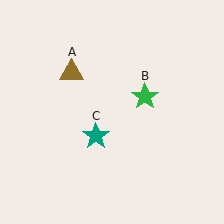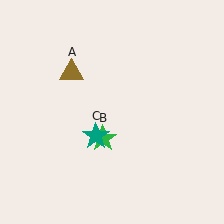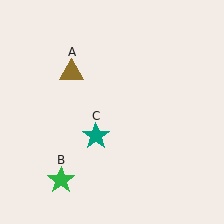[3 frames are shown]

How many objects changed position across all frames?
1 object changed position: green star (object B).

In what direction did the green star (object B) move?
The green star (object B) moved down and to the left.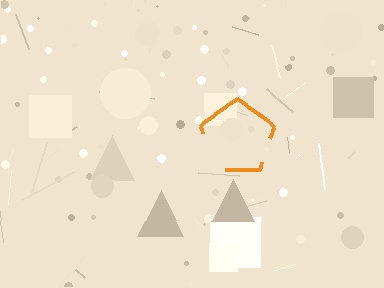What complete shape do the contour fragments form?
The contour fragments form a pentagon.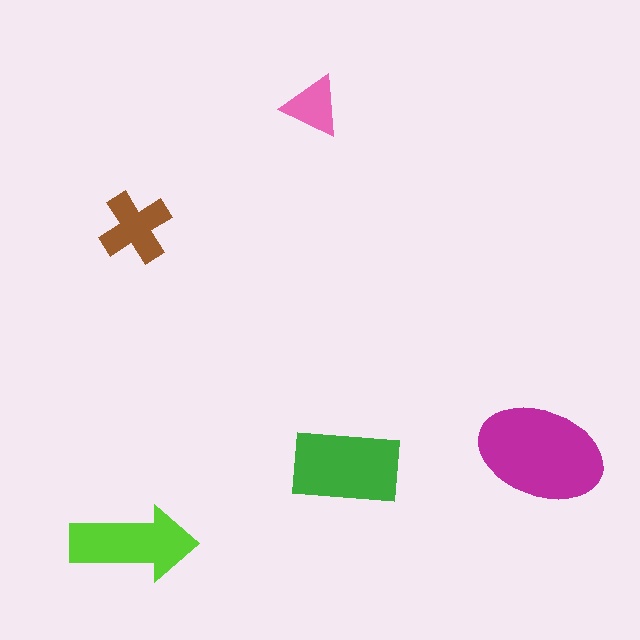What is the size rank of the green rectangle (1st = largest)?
2nd.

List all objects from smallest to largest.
The pink triangle, the brown cross, the lime arrow, the green rectangle, the magenta ellipse.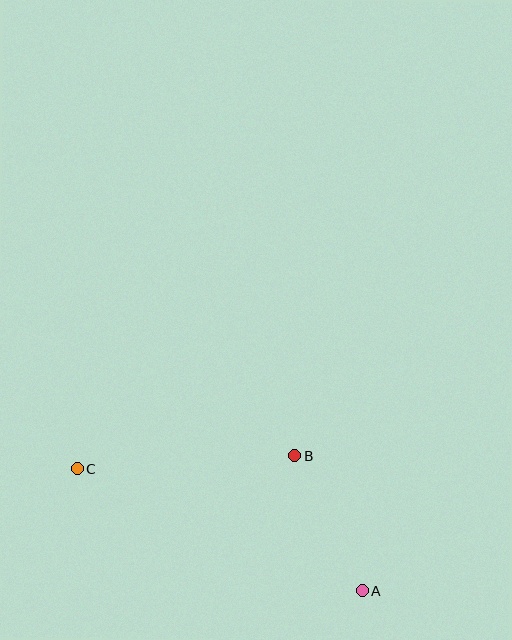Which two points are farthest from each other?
Points A and C are farthest from each other.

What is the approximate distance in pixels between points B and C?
The distance between B and C is approximately 217 pixels.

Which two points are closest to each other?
Points A and B are closest to each other.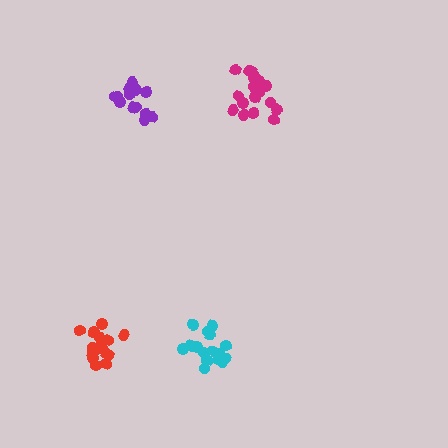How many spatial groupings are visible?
There are 4 spatial groupings.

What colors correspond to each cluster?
The clusters are colored: purple, cyan, magenta, red.